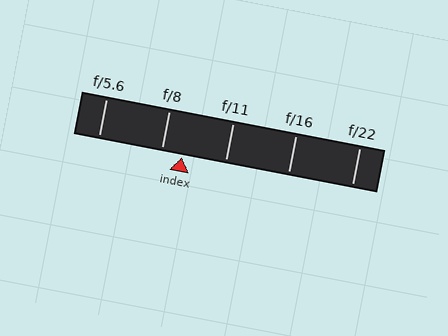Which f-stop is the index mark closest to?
The index mark is closest to f/8.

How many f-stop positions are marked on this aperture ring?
There are 5 f-stop positions marked.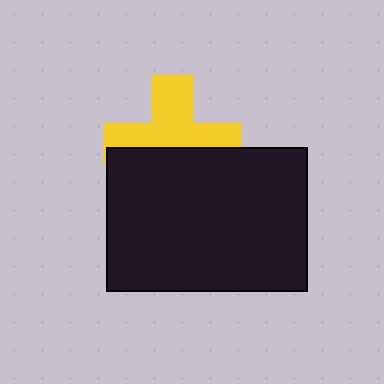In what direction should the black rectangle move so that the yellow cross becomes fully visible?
The black rectangle should move down. That is the shortest direction to clear the overlap and leave the yellow cross fully visible.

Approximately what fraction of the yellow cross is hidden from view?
Roughly 43% of the yellow cross is hidden behind the black rectangle.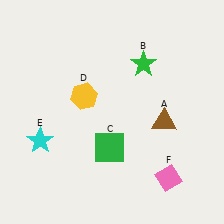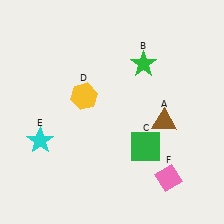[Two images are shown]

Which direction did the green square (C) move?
The green square (C) moved right.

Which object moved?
The green square (C) moved right.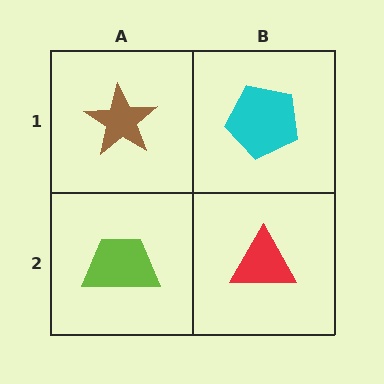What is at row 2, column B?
A red triangle.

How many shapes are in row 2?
2 shapes.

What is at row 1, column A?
A brown star.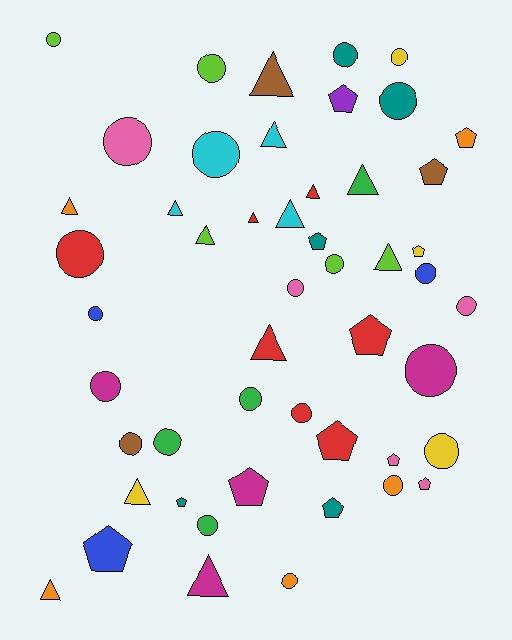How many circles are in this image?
There are 23 circles.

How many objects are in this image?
There are 50 objects.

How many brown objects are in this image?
There are 3 brown objects.